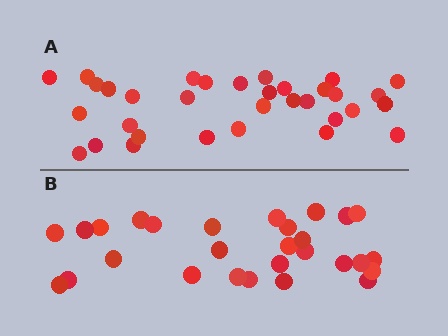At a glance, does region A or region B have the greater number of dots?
Region A (the top region) has more dots.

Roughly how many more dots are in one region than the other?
Region A has about 5 more dots than region B.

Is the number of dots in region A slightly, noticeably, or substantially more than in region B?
Region A has only slightly more — the two regions are fairly close. The ratio is roughly 1.2 to 1.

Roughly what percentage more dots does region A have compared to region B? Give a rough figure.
About 20% more.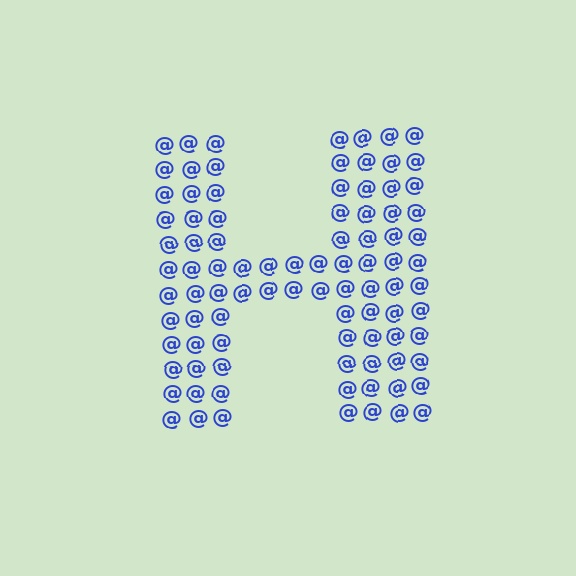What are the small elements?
The small elements are at signs.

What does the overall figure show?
The overall figure shows the letter H.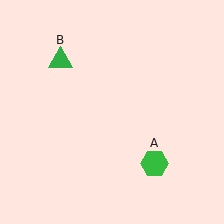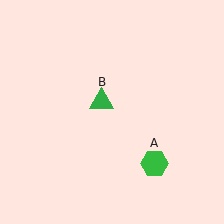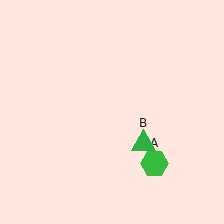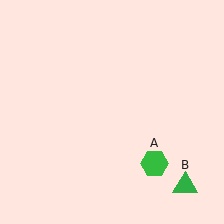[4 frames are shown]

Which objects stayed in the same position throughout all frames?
Green hexagon (object A) remained stationary.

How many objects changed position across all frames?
1 object changed position: green triangle (object B).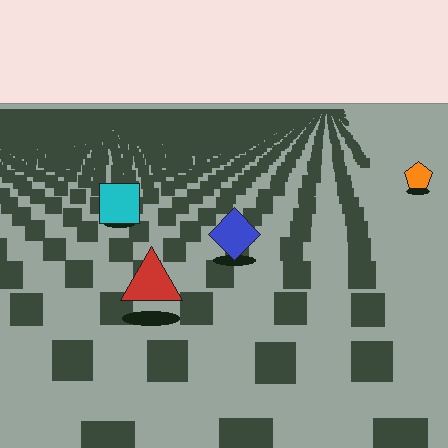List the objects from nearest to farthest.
From nearest to farthest: the red triangle, the blue diamond, the cyan square, the orange pentagon.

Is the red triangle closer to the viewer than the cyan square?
Yes. The red triangle is closer — you can tell from the texture gradient: the ground texture is coarser near it.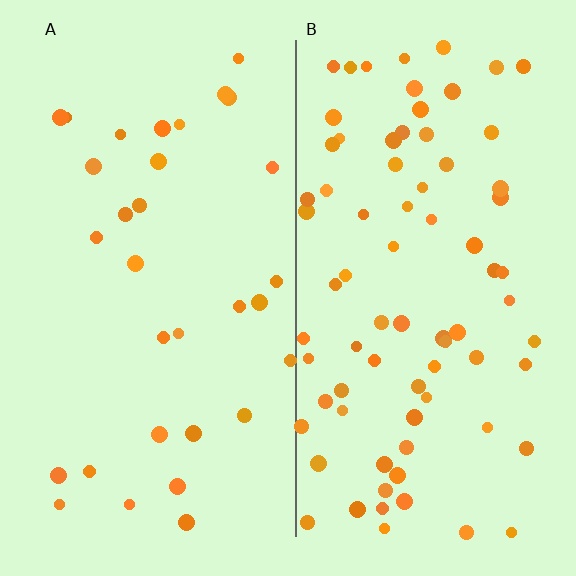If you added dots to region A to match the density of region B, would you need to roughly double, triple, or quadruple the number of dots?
Approximately double.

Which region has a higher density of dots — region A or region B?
B (the right).